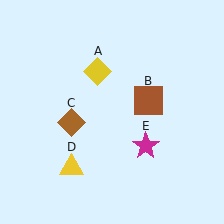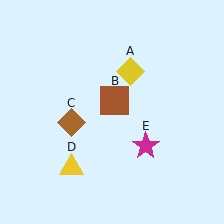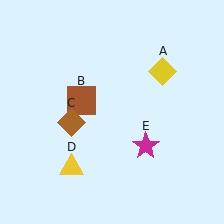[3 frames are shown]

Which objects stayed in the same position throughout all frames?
Brown diamond (object C) and yellow triangle (object D) and magenta star (object E) remained stationary.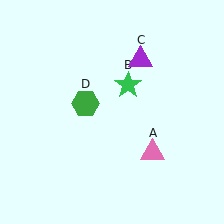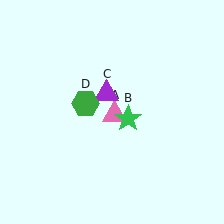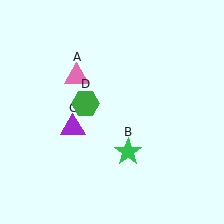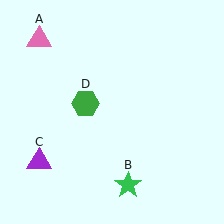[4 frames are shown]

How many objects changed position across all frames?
3 objects changed position: pink triangle (object A), green star (object B), purple triangle (object C).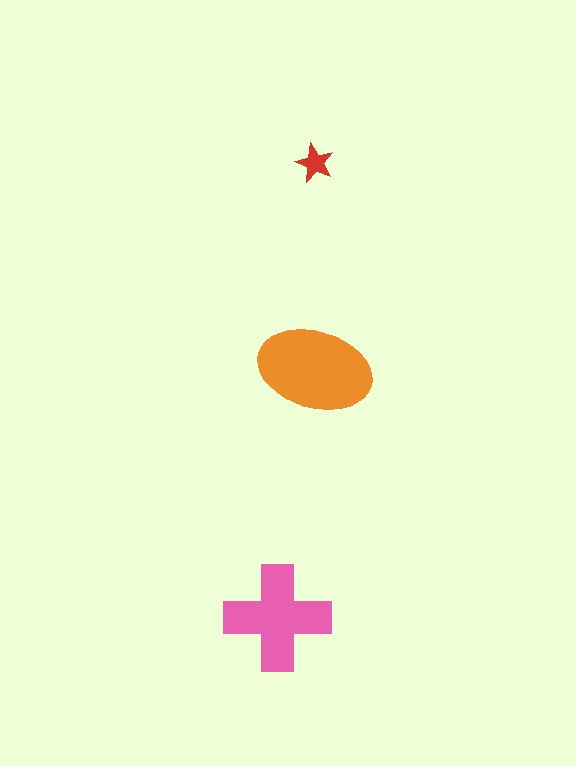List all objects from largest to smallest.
The orange ellipse, the pink cross, the red star.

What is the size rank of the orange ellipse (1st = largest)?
1st.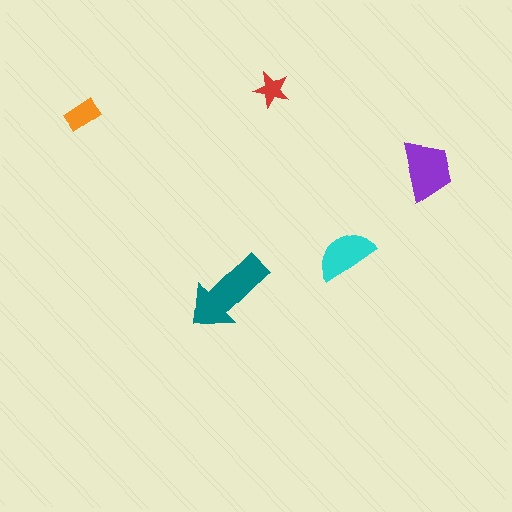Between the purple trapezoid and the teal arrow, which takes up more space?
The teal arrow.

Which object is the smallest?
The red star.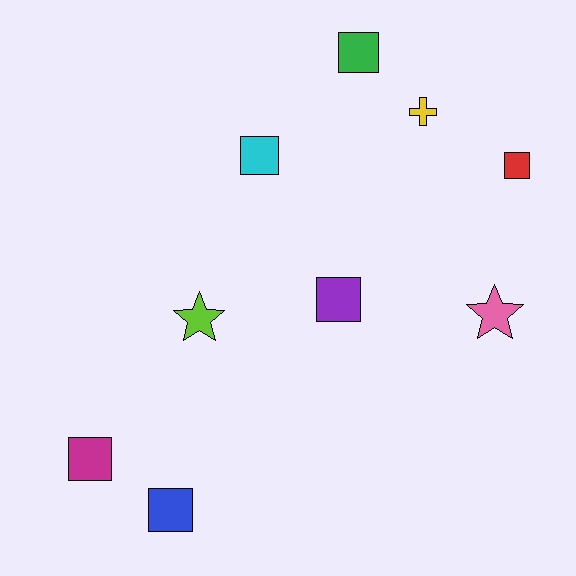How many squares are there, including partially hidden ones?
There are 6 squares.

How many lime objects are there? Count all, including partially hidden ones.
There is 1 lime object.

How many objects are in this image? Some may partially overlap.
There are 9 objects.